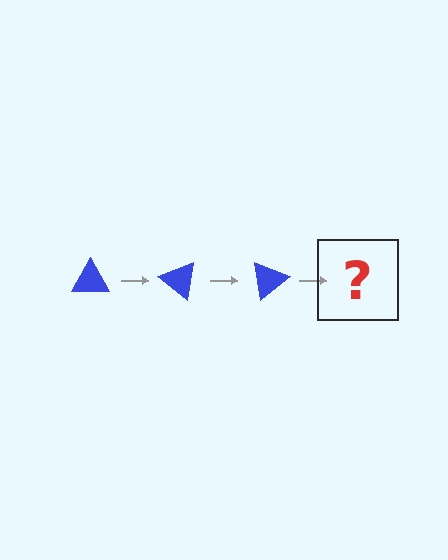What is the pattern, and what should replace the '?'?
The pattern is that the triangle rotates 40 degrees each step. The '?' should be a blue triangle rotated 120 degrees.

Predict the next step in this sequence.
The next step is a blue triangle rotated 120 degrees.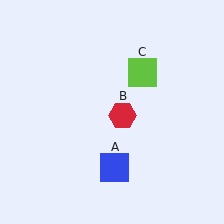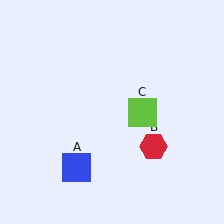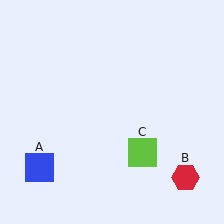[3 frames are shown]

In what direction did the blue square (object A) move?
The blue square (object A) moved left.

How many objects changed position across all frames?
3 objects changed position: blue square (object A), red hexagon (object B), lime square (object C).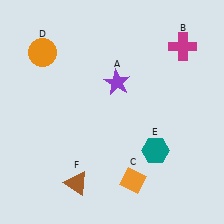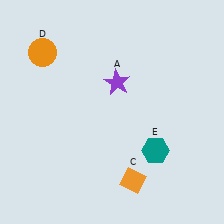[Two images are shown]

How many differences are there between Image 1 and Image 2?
There are 2 differences between the two images.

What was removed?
The magenta cross (B), the brown triangle (F) were removed in Image 2.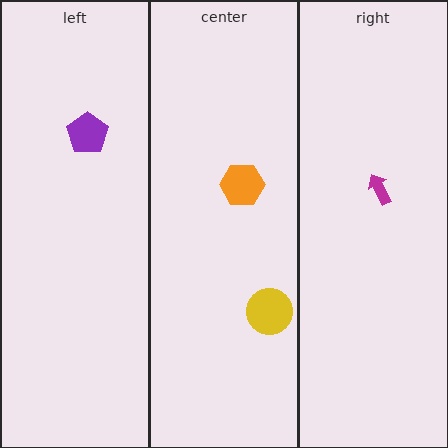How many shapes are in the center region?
2.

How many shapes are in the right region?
1.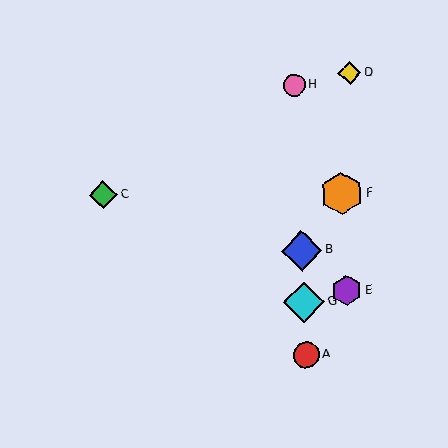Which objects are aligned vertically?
Objects A, B, G, H are aligned vertically.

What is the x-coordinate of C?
Object C is at x≈103.